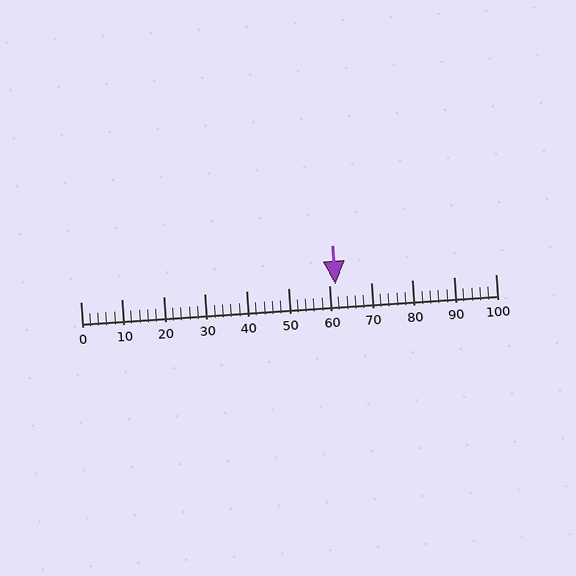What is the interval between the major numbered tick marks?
The major tick marks are spaced 10 units apart.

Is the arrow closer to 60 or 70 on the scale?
The arrow is closer to 60.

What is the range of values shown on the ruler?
The ruler shows values from 0 to 100.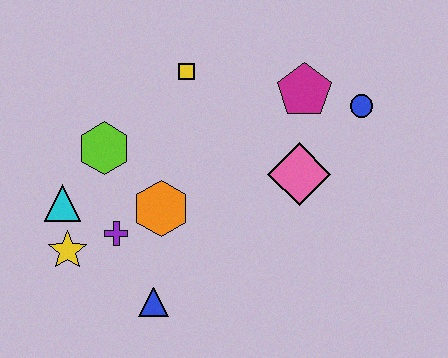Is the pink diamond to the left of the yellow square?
No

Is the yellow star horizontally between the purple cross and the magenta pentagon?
No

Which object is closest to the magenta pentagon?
The blue circle is closest to the magenta pentagon.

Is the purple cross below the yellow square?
Yes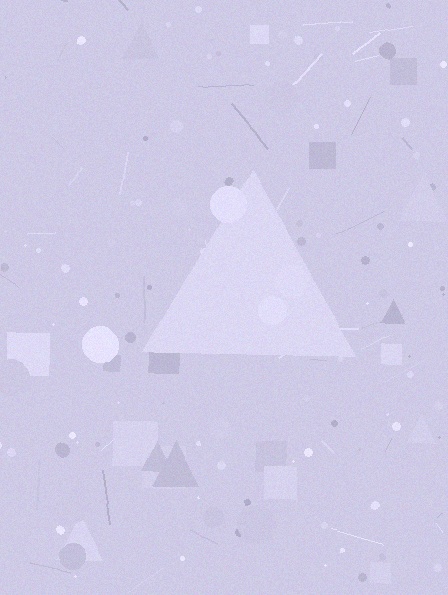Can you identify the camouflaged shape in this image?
The camouflaged shape is a triangle.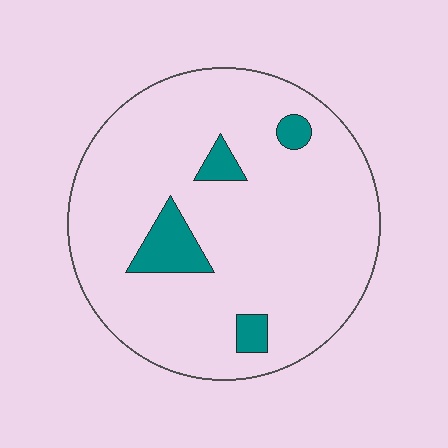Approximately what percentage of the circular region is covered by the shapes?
Approximately 10%.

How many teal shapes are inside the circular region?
4.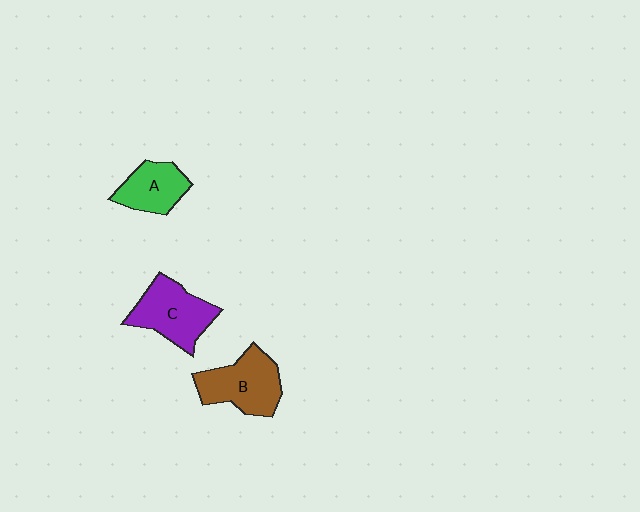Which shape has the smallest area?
Shape A (green).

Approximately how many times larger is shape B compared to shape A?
Approximately 1.4 times.